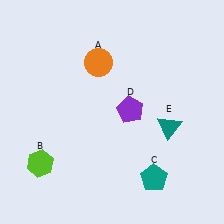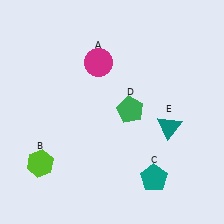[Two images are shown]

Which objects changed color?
A changed from orange to magenta. D changed from purple to green.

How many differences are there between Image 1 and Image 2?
There are 2 differences between the two images.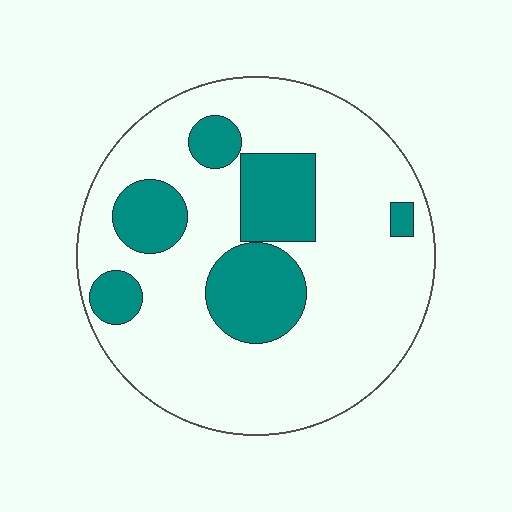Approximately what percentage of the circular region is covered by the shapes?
Approximately 25%.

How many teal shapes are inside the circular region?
6.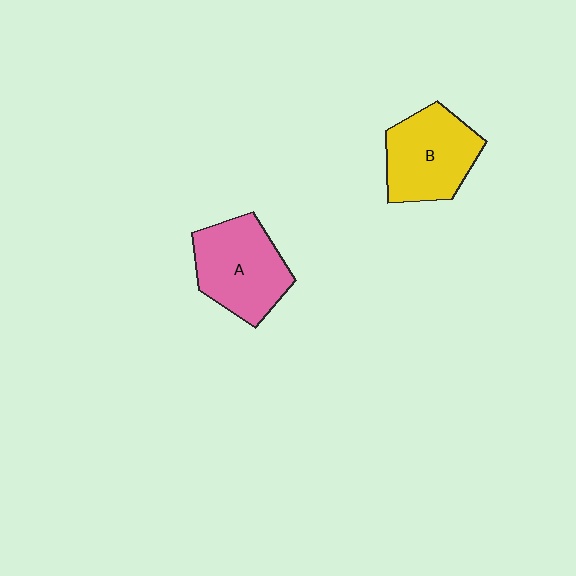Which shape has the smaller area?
Shape B (yellow).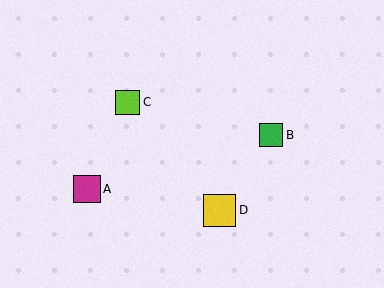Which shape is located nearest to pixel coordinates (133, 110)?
The lime square (labeled C) at (128, 102) is nearest to that location.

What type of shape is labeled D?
Shape D is a yellow square.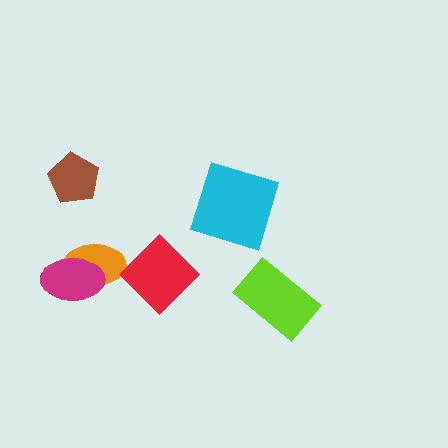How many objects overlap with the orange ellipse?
1 object overlaps with the orange ellipse.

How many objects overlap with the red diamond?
0 objects overlap with the red diamond.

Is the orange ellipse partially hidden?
Yes, it is partially covered by another shape.